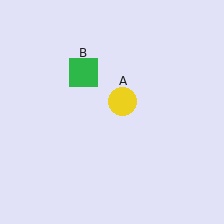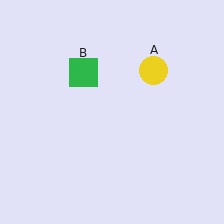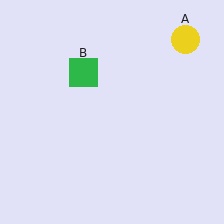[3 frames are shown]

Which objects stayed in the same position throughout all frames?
Green square (object B) remained stationary.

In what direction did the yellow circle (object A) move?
The yellow circle (object A) moved up and to the right.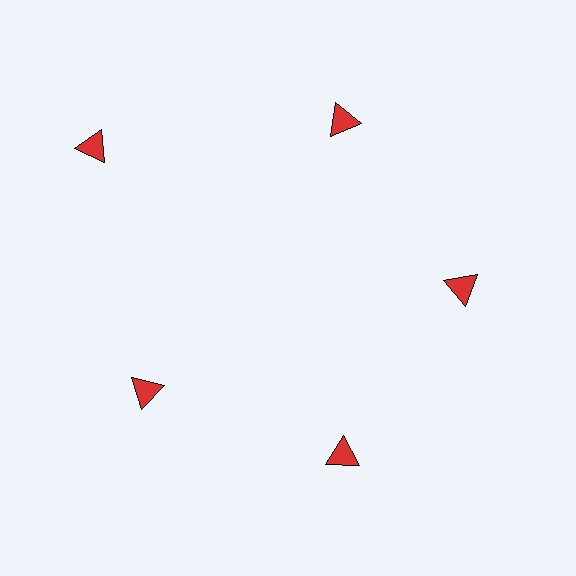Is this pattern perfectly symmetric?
No. The 5 red triangles are arranged in a ring, but one element near the 10 o'clock position is pushed outward from the center, breaking the 5-fold rotational symmetry.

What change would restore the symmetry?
The symmetry would be restored by moving it inward, back onto the ring so that all 5 triangles sit at equal angles and equal distance from the center.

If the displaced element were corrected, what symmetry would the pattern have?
It would have 5-fold rotational symmetry — the pattern would map onto itself every 72 degrees.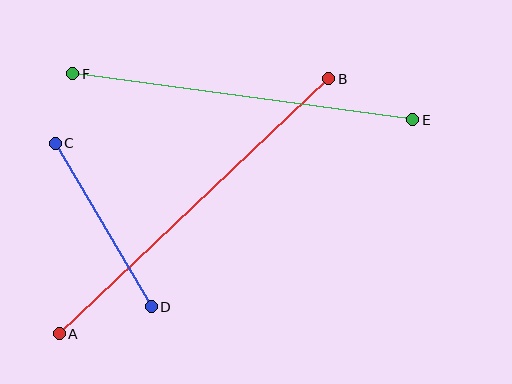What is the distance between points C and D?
The distance is approximately 190 pixels.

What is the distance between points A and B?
The distance is approximately 371 pixels.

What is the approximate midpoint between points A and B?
The midpoint is at approximately (194, 206) pixels.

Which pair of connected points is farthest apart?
Points A and B are farthest apart.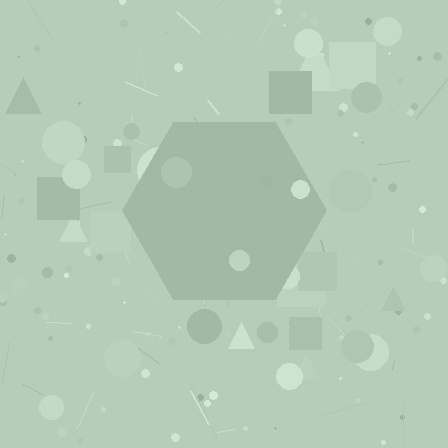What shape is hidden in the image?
A hexagon is hidden in the image.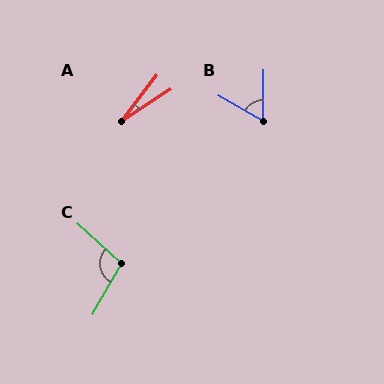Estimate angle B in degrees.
Approximately 60 degrees.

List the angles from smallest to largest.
A (19°), B (60°), C (103°).